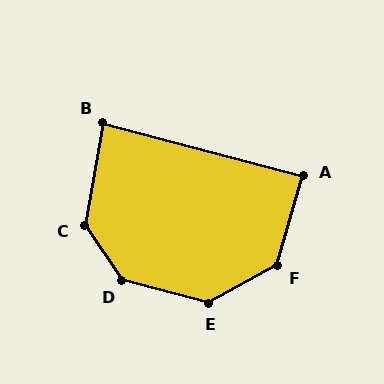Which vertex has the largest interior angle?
D, at approximately 140 degrees.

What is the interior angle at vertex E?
Approximately 136 degrees (obtuse).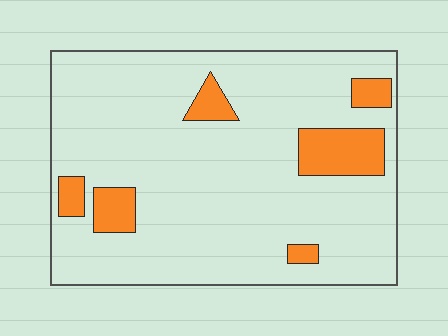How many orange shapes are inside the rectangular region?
6.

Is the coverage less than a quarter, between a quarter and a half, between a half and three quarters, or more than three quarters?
Less than a quarter.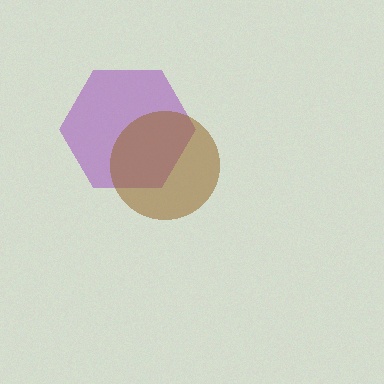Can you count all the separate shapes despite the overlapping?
Yes, there are 2 separate shapes.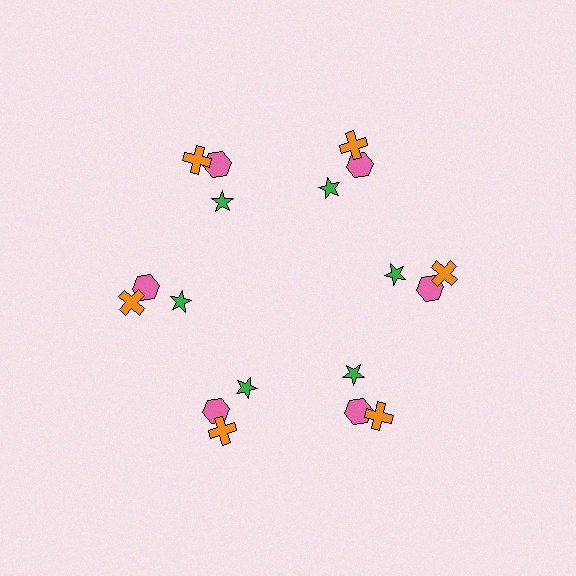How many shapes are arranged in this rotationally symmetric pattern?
There are 18 shapes, arranged in 6 groups of 3.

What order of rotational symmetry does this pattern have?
This pattern has 6-fold rotational symmetry.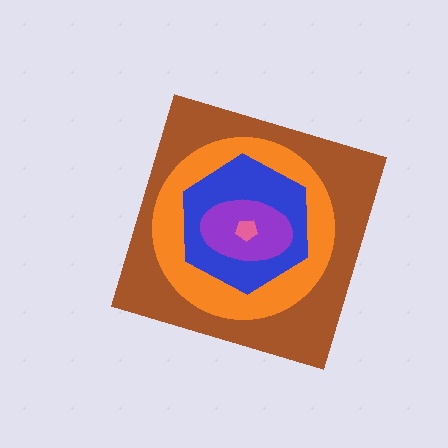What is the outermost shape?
The brown diamond.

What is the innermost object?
The pink pentagon.